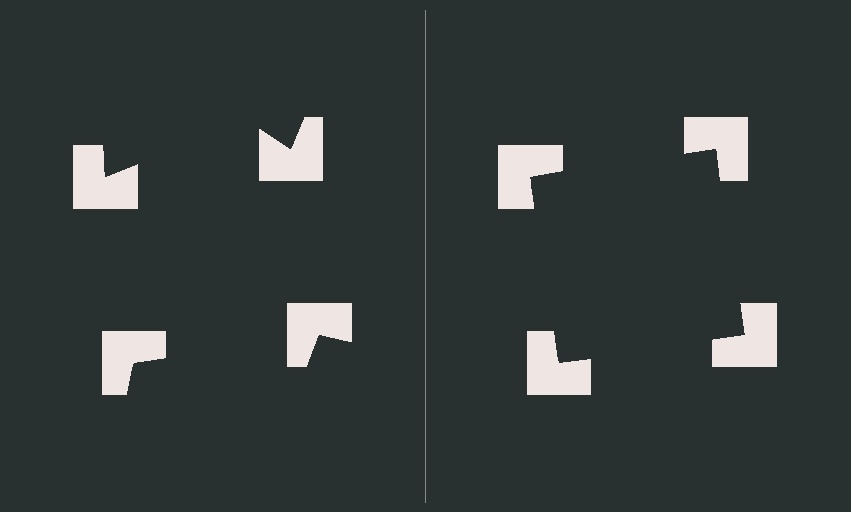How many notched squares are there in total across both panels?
8 — 4 on each side.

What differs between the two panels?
The notched squares are positioned identically on both sides; only the wedge orientations differ. On the right they align to a square; on the left they are misaligned.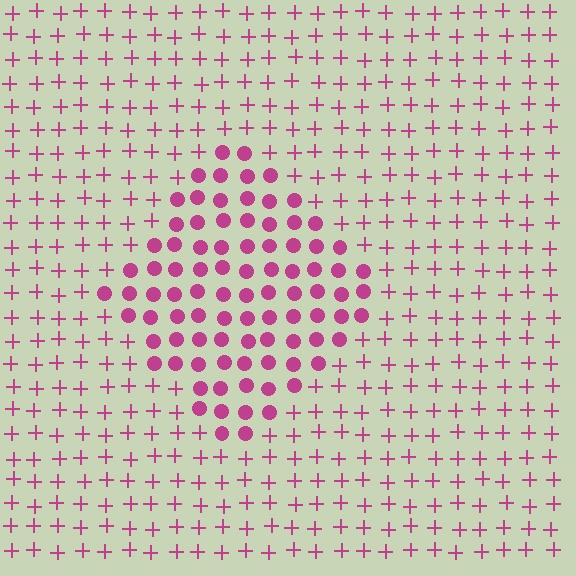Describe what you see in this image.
The image is filled with small magenta elements arranged in a uniform grid. A diamond-shaped region contains circles, while the surrounding area contains plus signs. The boundary is defined purely by the change in element shape.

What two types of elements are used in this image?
The image uses circles inside the diamond region and plus signs outside it.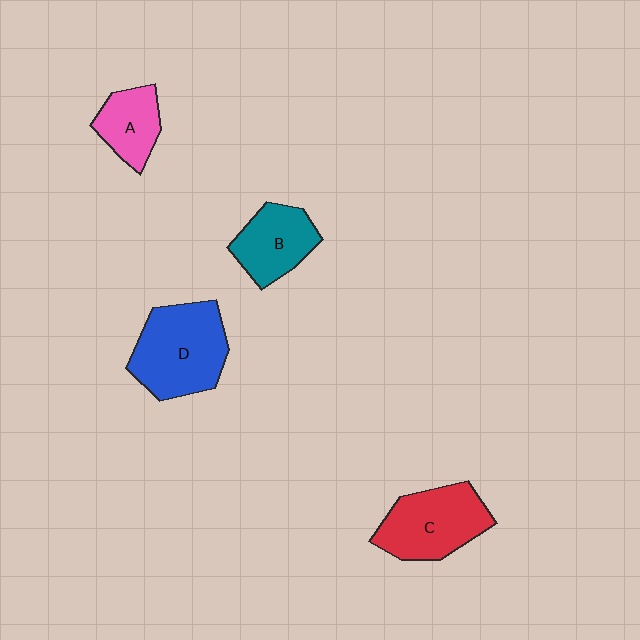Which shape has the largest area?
Shape D (blue).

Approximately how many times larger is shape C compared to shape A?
Approximately 1.6 times.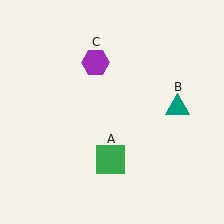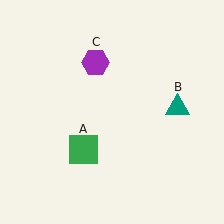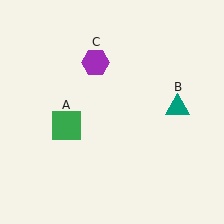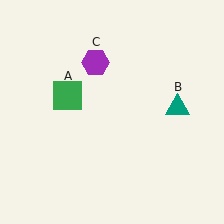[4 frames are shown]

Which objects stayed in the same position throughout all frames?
Teal triangle (object B) and purple hexagon (object C) remained stationary.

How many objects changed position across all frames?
1 object changed position: green square (object A).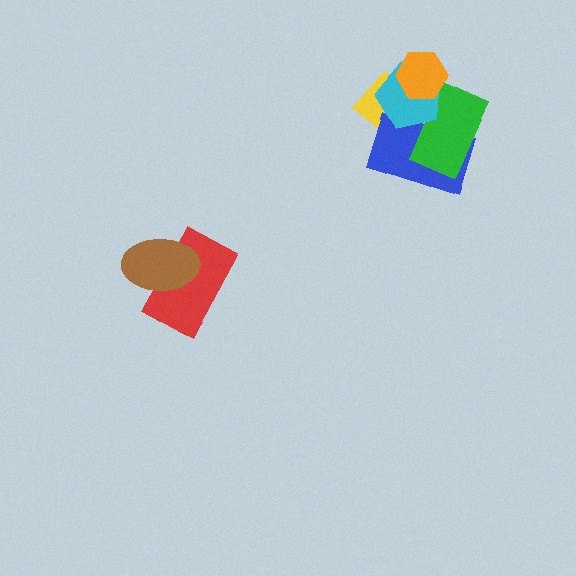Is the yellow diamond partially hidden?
Yes, it is partially covered by another shape.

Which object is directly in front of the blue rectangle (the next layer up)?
The green rectangle is directly in front of the blue rectangle.